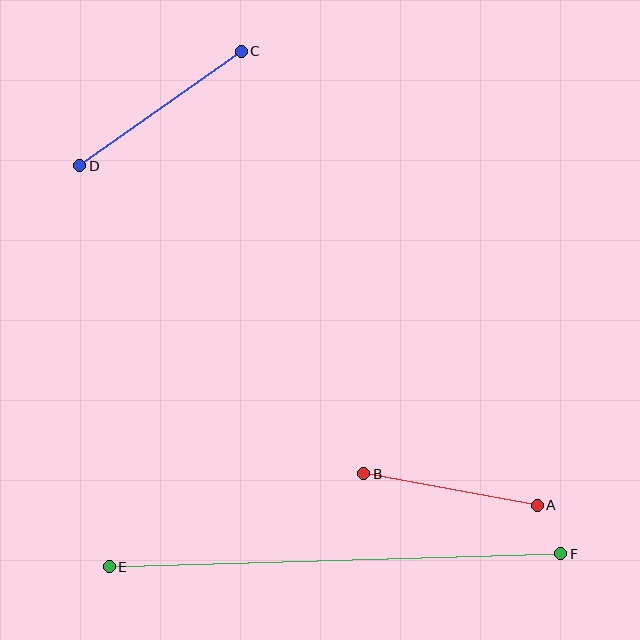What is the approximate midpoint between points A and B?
The midpoint is at approximately (450, 490) pixels.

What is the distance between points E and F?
The distance is approximately 451 pixels.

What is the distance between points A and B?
The distance is approximately 176 pixels.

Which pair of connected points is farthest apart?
Points E and F are farthest apart.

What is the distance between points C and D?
The distance is approximately 198 pixels.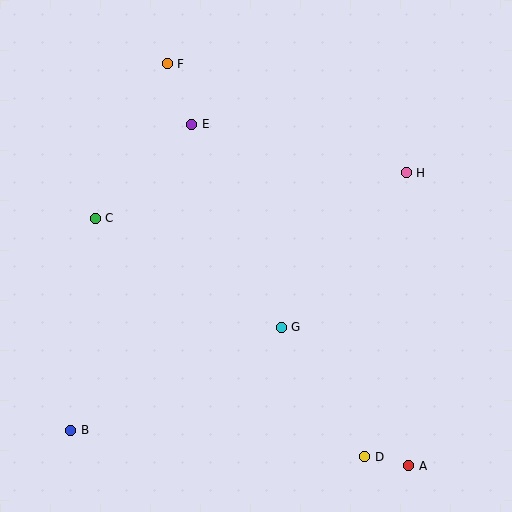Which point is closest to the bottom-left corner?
Point B is closest to the bottom-left corner.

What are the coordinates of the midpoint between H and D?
The midpoint between H and D is at (386, 315).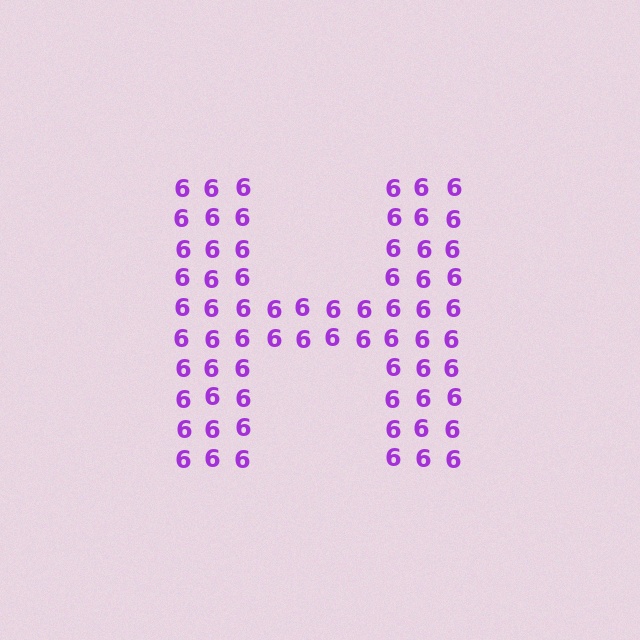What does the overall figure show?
The overall figure shows the letter H.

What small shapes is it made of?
It is made of small digit 6's.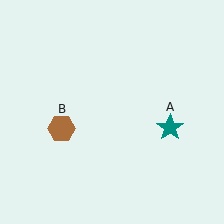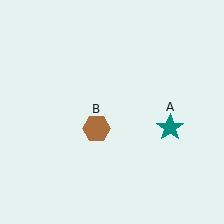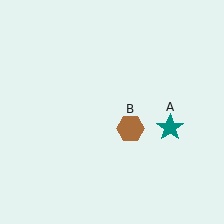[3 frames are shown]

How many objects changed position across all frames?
1 object changed position: brown hexagon (object B).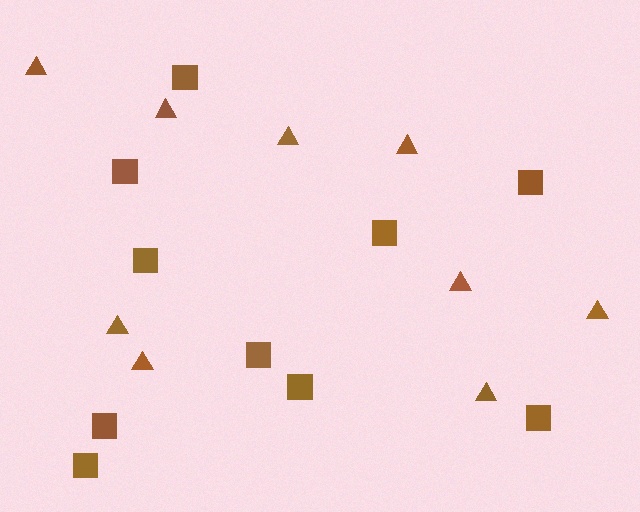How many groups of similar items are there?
There are 2 groups: one group of squares (10) and one group of triangles (9).